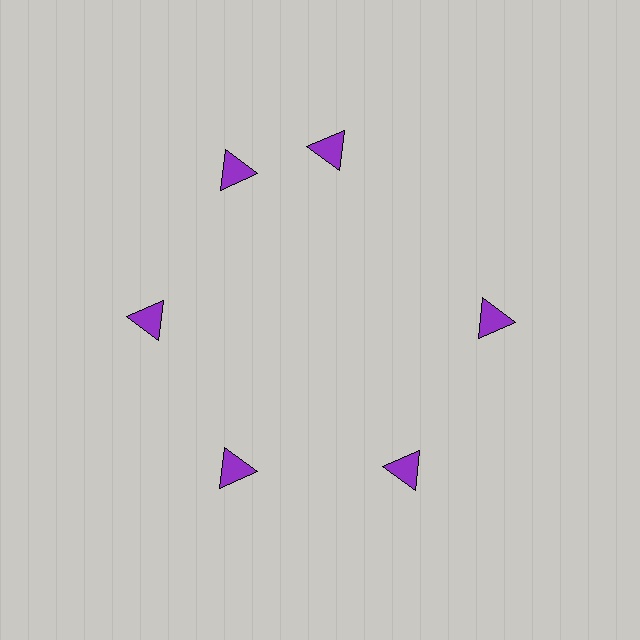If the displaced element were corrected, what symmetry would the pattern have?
It would have 6-fold rotational symmetry — the pattern would map onto itself every 60 degrees.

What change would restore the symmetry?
The symmetry would be restored by rotating it back into even spacing with its neighbors so that all 6 triangles sit at equal angles and equal distance from the center.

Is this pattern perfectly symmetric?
No. The 6 purple triangles are arranged in a ring, but one element near the 1 o'clock position is rotated out of alignment along the ring, breaking the 6-fold rotational symmetry.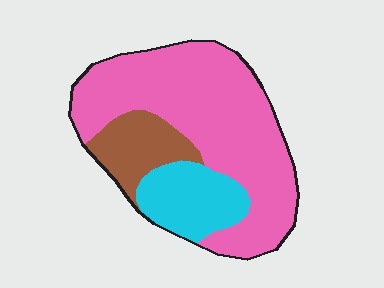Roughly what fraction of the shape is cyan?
Cyan takes up between a sixth and a third of the shape.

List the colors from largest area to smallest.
From largest to smallest: pink, cyan, brown.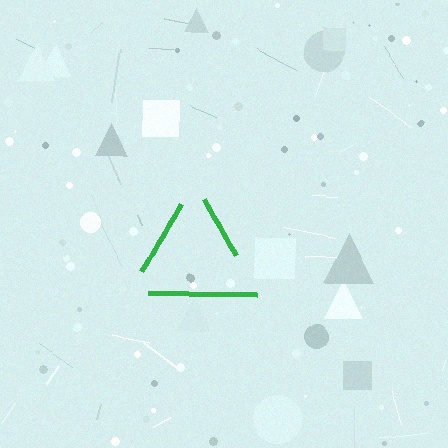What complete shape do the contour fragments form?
The contour fragments form a triangle.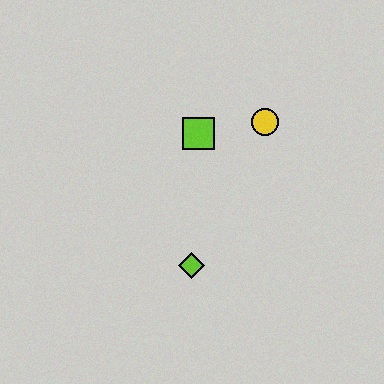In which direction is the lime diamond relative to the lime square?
The lime diamond is below the lime square.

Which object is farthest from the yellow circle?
The lime diamond is farthest from the yellow circle.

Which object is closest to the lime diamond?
The lime square is closest to the lime diamond.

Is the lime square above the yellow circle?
No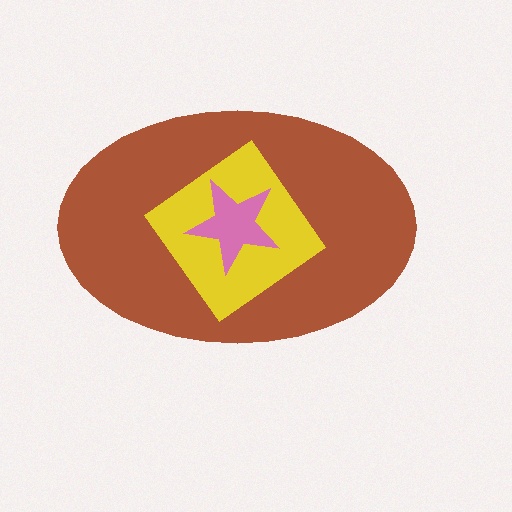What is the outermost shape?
The brown ellipse.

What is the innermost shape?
The pink star.